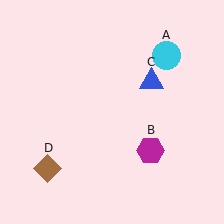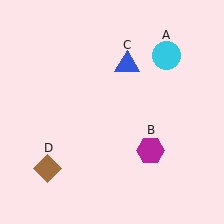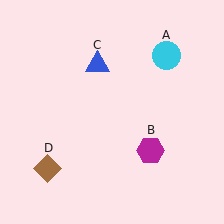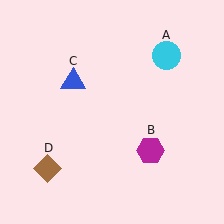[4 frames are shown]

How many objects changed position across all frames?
1 object changed position: blue triangle (object C).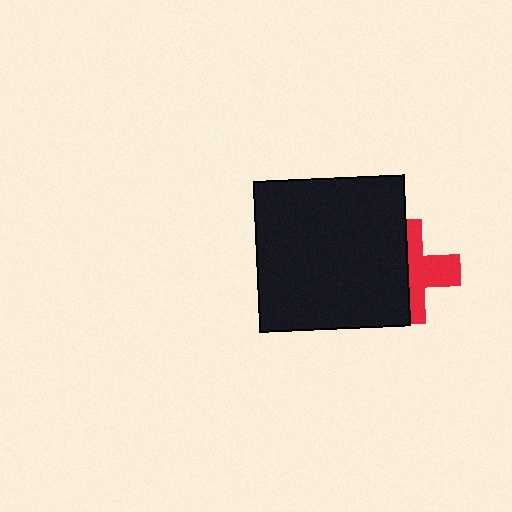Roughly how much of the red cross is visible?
About half of it is visible (roughly 50%).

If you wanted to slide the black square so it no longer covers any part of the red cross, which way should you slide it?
Slide it left — that is the most direct way to separate the two shapes.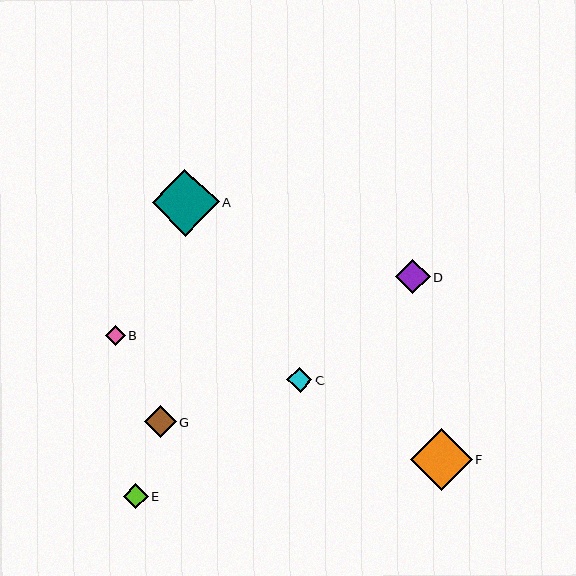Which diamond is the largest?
Diamond A is the largest with a size of approximately 67 pixels.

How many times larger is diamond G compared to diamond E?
Diamond G is approximately 1.3 times the size of diamond E.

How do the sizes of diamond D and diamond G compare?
Diamond D and diamond G are approximately the same size.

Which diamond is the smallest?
Diamond B is the smallest with a size of approximately 20 pixels.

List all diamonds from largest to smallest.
From largest to smallest: A, F, D, G, C, E, B.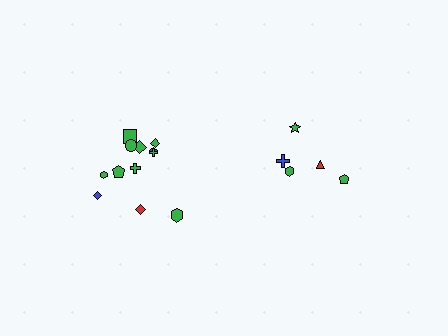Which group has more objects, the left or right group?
The left group.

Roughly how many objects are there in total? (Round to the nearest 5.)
Roughly 15 objects in total.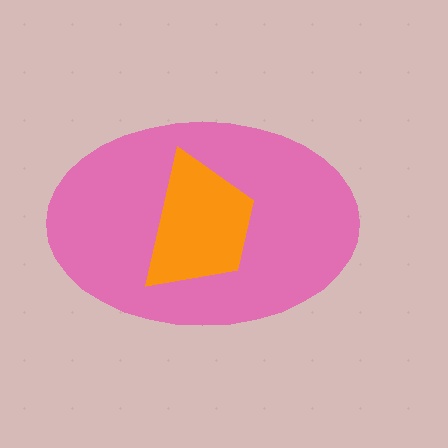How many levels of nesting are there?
2.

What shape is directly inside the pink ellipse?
The orange trapezoid.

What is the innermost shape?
The orange trapezoid.